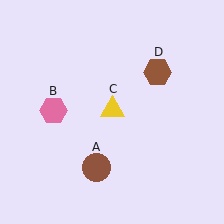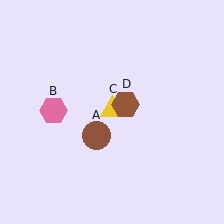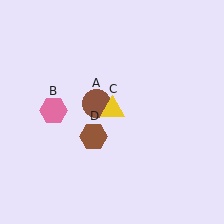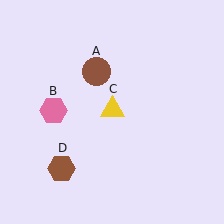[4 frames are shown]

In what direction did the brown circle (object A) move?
The brown circle (object A) moved up.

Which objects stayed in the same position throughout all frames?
Pink hexagon (object B) and yellow triangle (object C) remained stationary.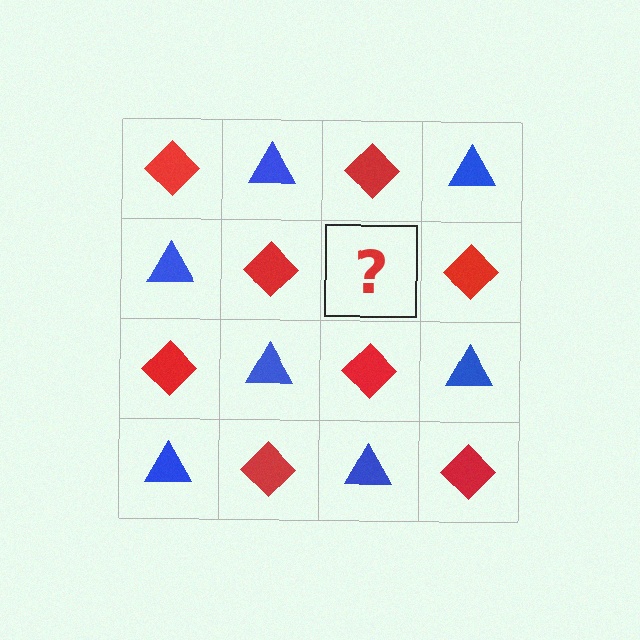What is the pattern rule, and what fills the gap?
The rule is that it alternates red diamond and blue triangle in a checkerboard pattern. The gap should be filled with a blue triangle.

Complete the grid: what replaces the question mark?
The question mark should be replaced with a blue triangle.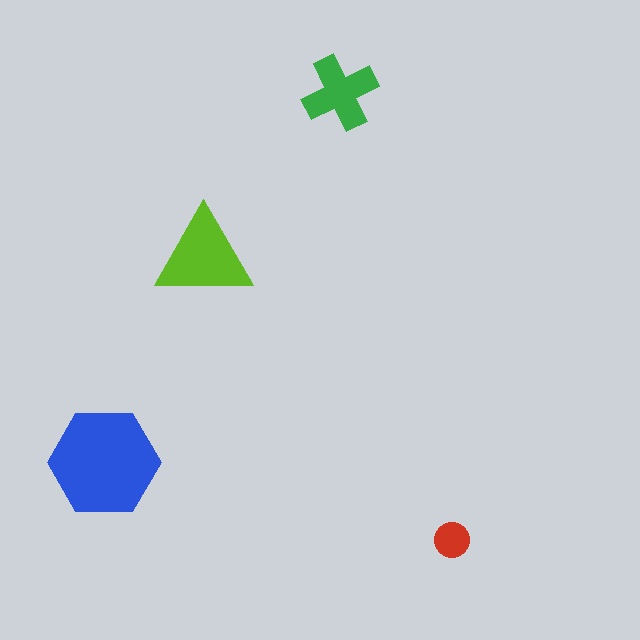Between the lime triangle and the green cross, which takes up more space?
The lime triangle.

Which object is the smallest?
The red circle.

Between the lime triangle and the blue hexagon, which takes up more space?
The blue hexagon.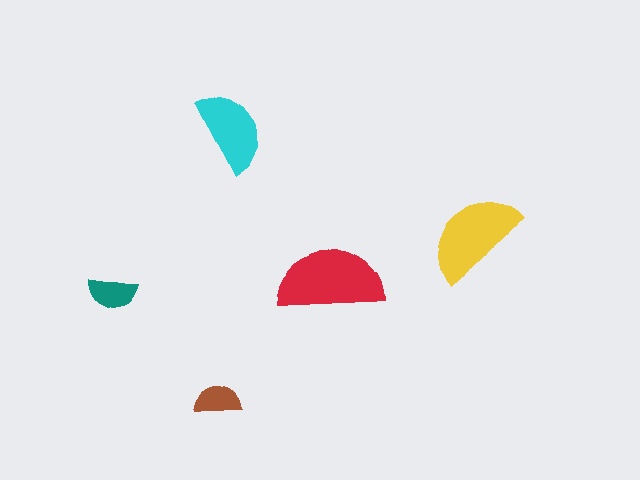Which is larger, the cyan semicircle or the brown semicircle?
The cyan one.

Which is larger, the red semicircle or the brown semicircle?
The red one.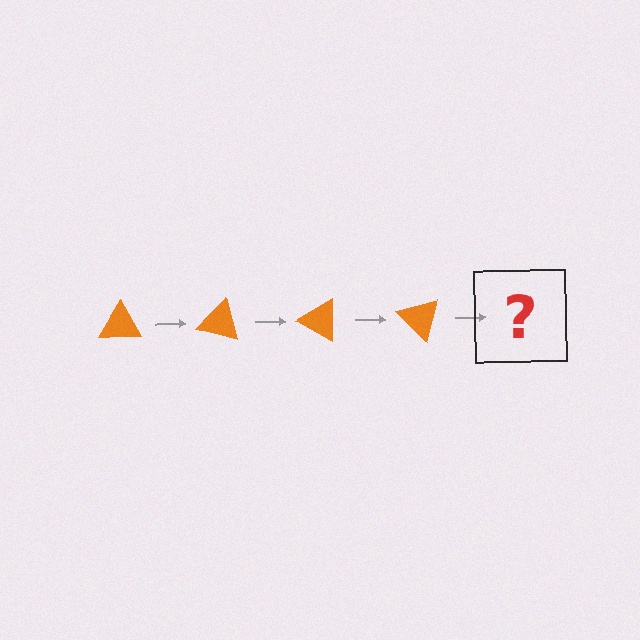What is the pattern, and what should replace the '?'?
The pattern is that the triangle rotates 15 degrees each step. The '?' should be an orange triangle rotated 60 degrees.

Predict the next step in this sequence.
The next step is an orange triangle rotated 60 degrees.